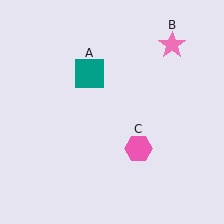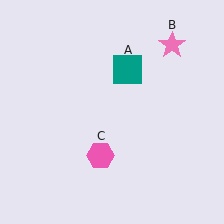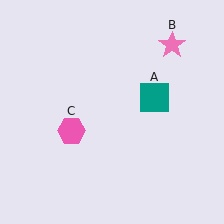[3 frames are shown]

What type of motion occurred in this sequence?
The teal square (object A), pink hexagon (object C) rotated clockwise around the center of the scene.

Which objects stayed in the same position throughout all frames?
Pink star (object B) remained stationary.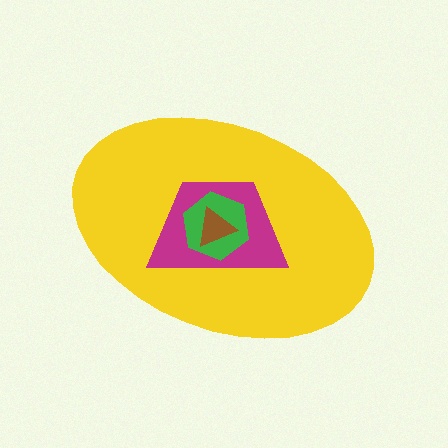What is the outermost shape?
The yellow ellipse.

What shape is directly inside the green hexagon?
The brown triangle.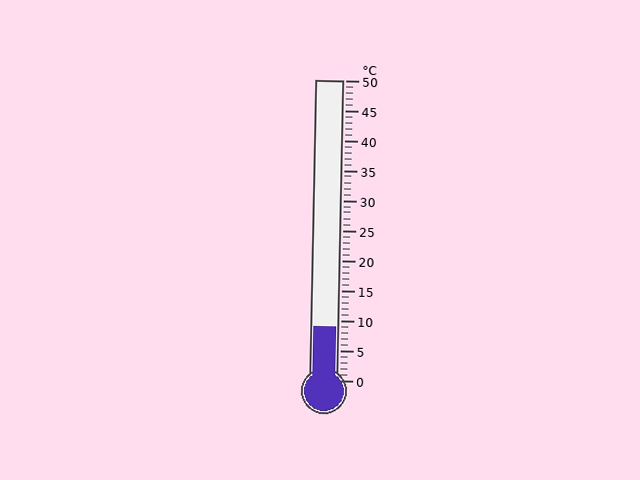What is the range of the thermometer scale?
The thermometer scale ranges from 0°C to 50°C.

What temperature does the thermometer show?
The thermometer shows approximately 9°C.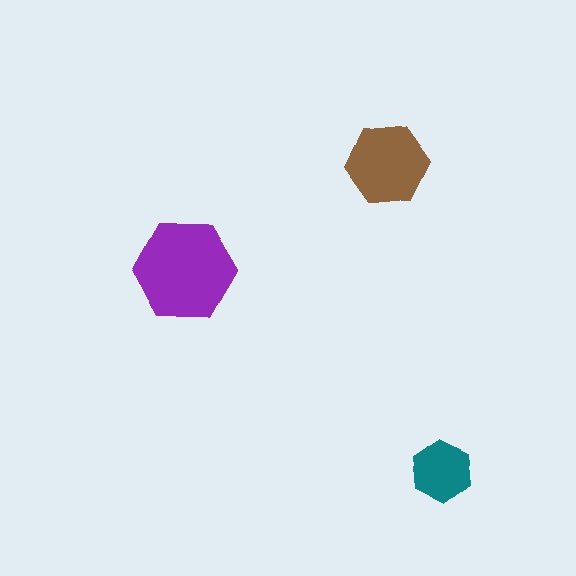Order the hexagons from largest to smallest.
the purple one, the brown one, the teal one.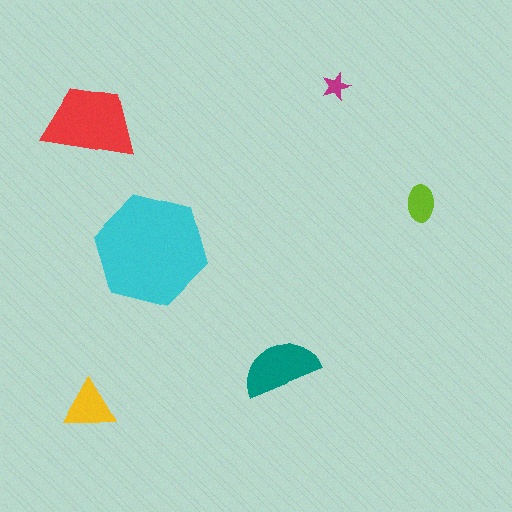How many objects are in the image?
There are 6 objects in the image.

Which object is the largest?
The cyan hexagon.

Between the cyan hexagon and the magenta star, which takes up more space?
The cyan hexagon.